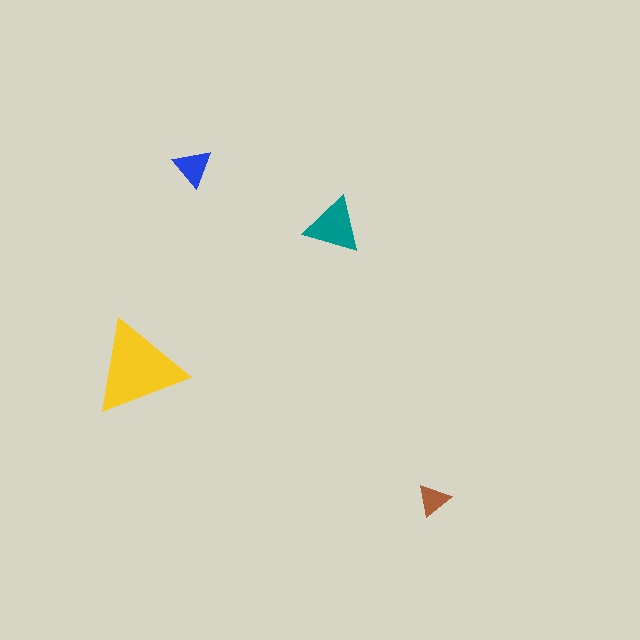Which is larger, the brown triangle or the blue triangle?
The blue one.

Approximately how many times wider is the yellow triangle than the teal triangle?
About 1.5 times wider.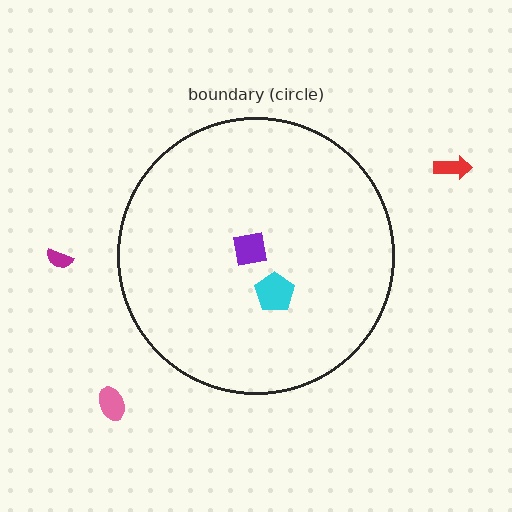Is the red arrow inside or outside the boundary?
Outside.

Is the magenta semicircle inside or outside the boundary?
Outside.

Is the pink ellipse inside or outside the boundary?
Outside.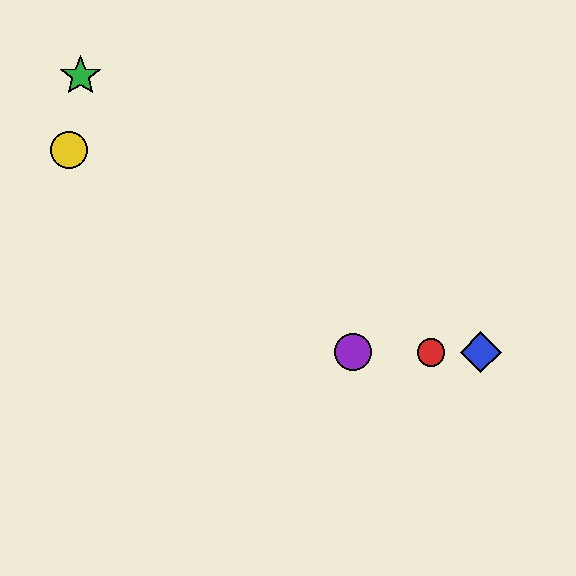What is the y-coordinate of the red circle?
The red circle is at y≈352.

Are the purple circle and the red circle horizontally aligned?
Yes, both are at y≈352.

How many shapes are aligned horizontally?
3 shapes (the red circle, the blue diamond, the purple circle) are aligned horizontally.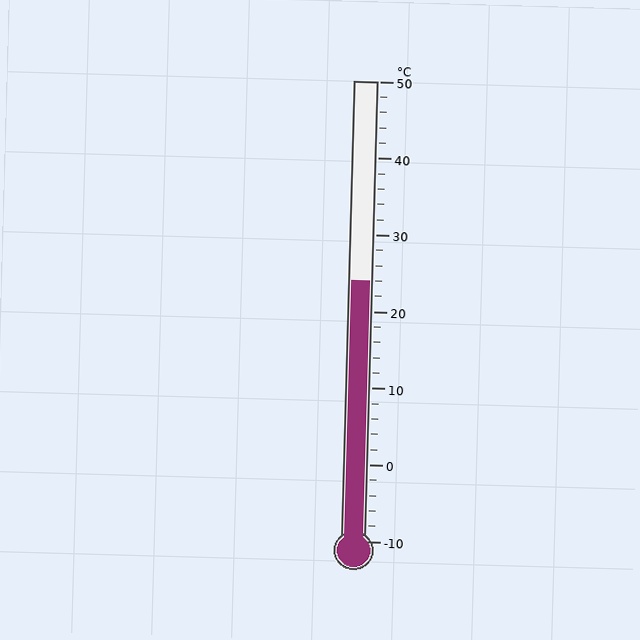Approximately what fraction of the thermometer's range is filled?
The thermometer is filled to approximately 55% of its range.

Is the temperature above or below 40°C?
The temperature is below 40°C.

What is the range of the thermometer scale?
The thermometer scale ranges from -10°C to 50°C.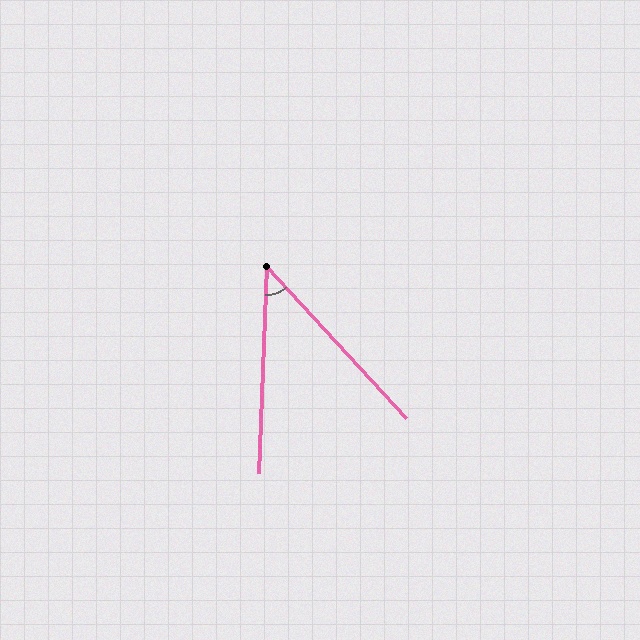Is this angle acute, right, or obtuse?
It is acute.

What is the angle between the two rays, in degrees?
Approximately 45 degrees.